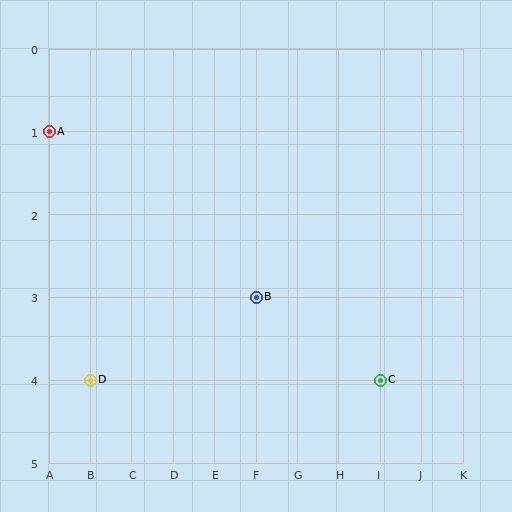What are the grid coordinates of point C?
Point C is at grid coordinates (I, 4).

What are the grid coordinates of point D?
Point D is at grid coordinates (B, 4).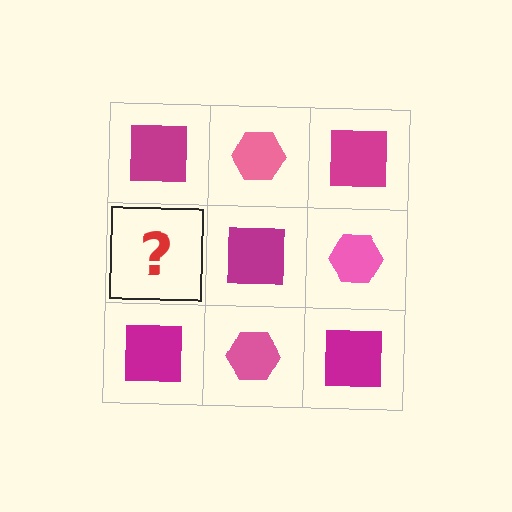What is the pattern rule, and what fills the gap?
The rule is that it alternates magenta square and pink hexagon in a checkerboard pattern. The gap should be filled with a pink hexagon.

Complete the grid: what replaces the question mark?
The question mark should be replaced with a pink hexagon.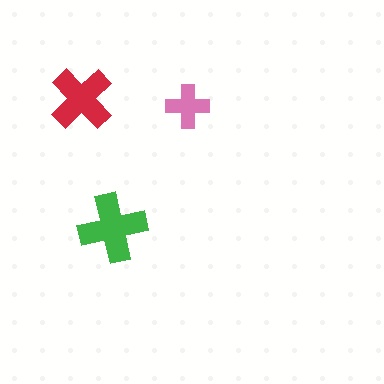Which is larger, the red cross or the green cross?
The green one.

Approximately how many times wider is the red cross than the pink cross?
About 1.5 times wider.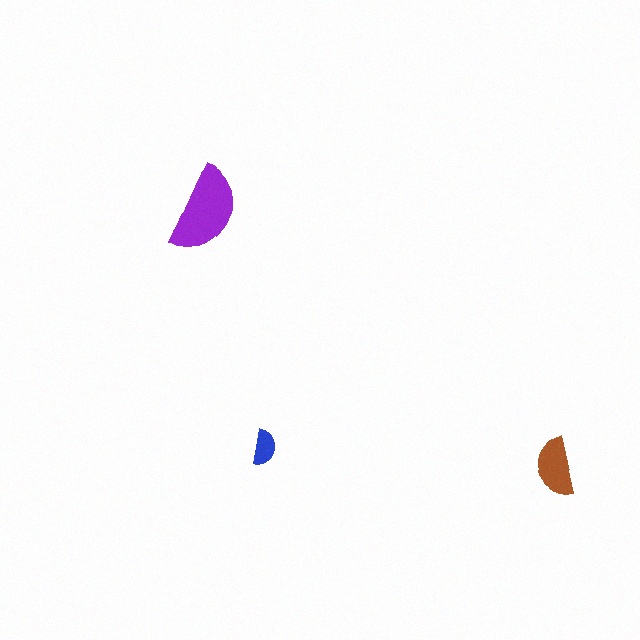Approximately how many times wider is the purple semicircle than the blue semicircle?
About 2.5 times wider.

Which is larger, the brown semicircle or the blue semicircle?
The brown one.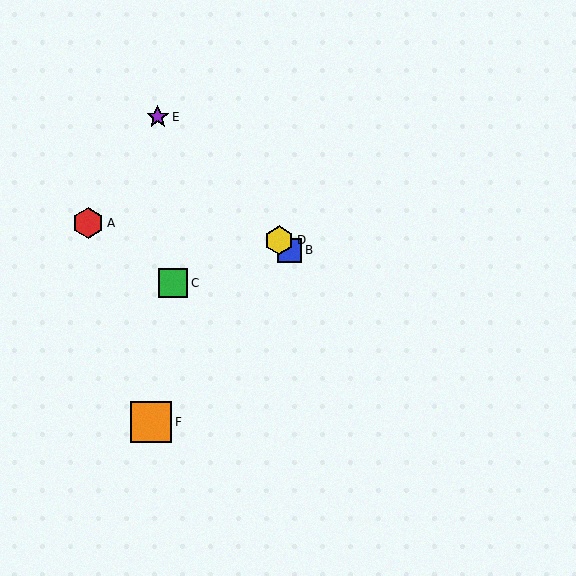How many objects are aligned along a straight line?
3 objects (B, D, E) are aligned along a straight line.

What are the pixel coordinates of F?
Object F is at (151, 422).